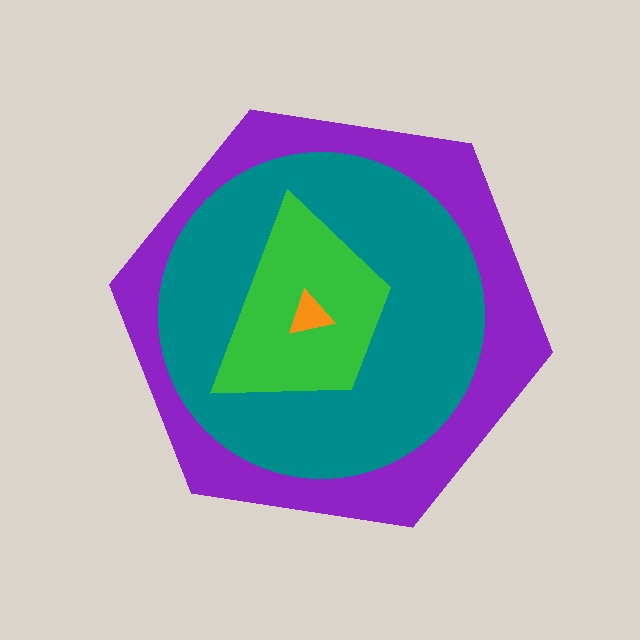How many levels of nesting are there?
4.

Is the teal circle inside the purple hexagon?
Yes.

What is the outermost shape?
The purple hexagon.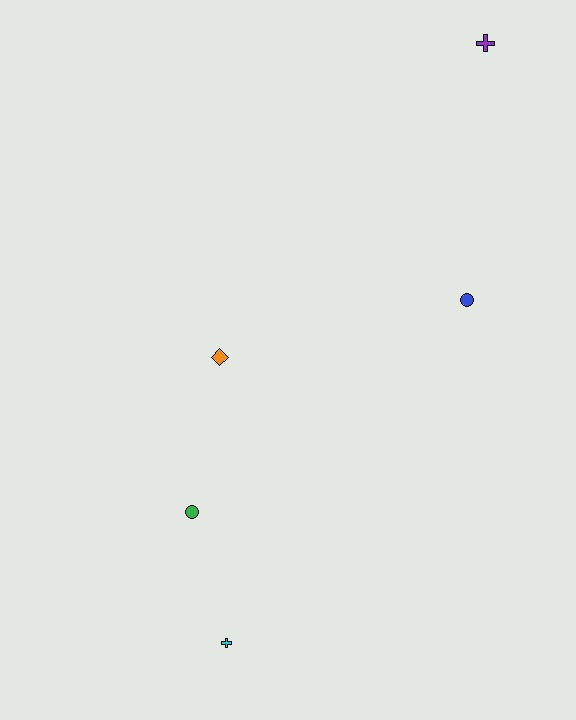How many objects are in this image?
There are 5 objects.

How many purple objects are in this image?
There is 1 purple object.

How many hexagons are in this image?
There are no hexagons.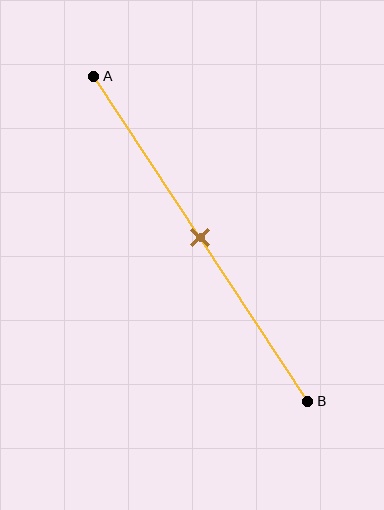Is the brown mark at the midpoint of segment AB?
Yes, the mark is approximately at the midpoint.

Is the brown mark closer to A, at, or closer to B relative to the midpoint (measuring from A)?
The brown mark is approximately at the midpoint of segment AB.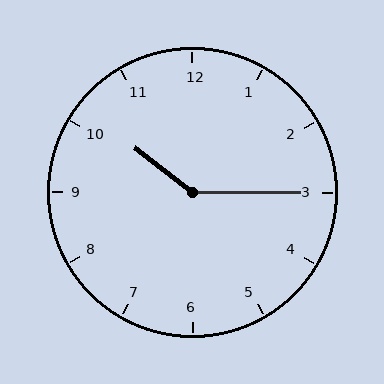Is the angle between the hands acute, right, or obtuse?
It is obtuse.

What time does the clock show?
10:15.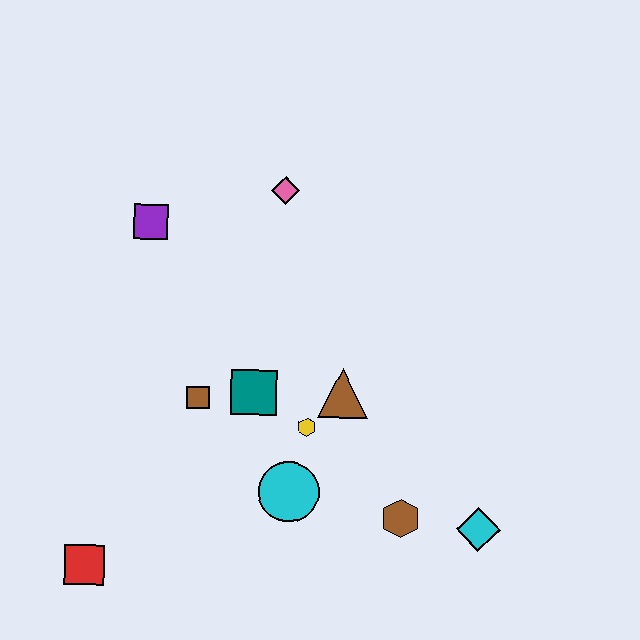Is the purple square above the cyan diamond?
Yes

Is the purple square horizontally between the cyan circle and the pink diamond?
No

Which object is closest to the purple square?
The pink diamond is closest to the purple square.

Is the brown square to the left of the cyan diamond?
Yes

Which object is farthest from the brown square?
The cyan diamond is farthest from the brown square.